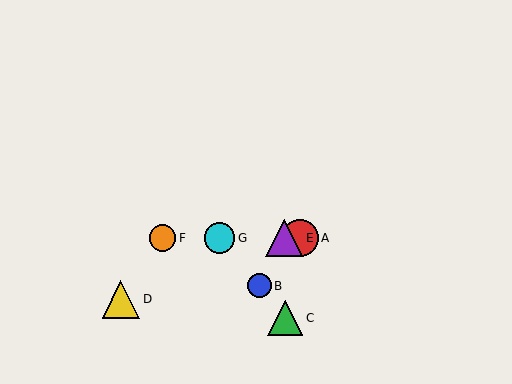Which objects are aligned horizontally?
Objects A, E, F, G are aligned horizontally.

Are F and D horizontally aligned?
No, F is at y≈238 and D is at y≈299.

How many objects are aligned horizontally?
4 objects (A, E, F, G) are aligned horizontally.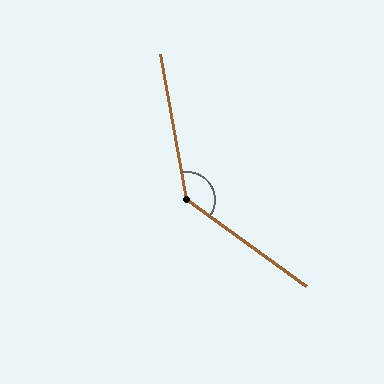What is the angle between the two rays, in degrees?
Approximately 136 degrees.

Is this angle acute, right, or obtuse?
It is obtuse.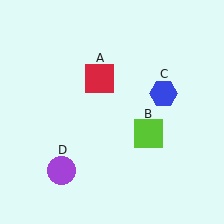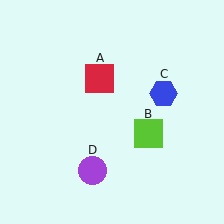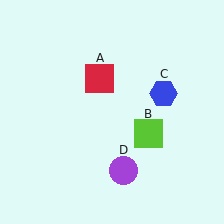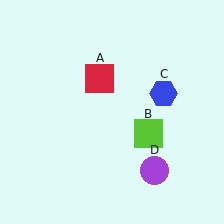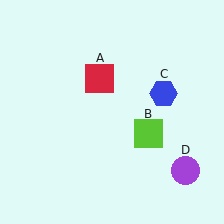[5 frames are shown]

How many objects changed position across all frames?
1 object changed position: purple circle (object D).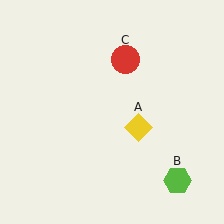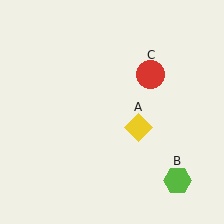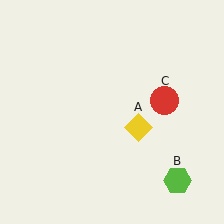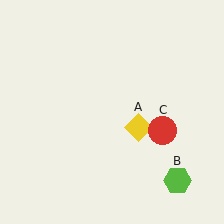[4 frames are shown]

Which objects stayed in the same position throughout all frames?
Yellow diamond (object A) and lime hexagon (object B) remained stationary.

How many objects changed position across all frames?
1 object changed position: red circle (object C).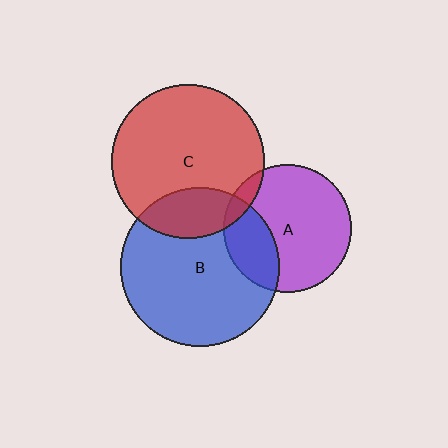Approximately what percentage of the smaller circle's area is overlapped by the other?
Approximately 10%.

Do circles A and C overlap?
Yes.